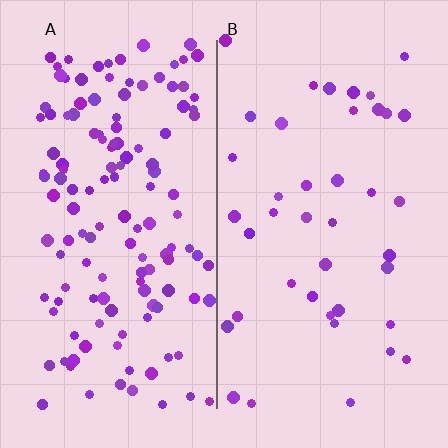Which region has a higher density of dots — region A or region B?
A (the left).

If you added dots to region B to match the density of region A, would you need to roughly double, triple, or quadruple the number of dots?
Approximately triple.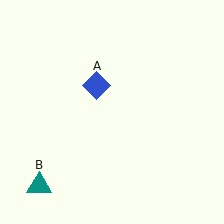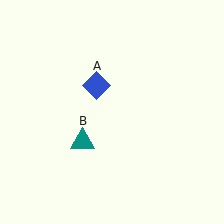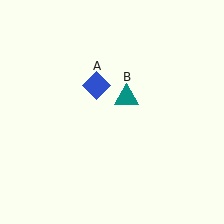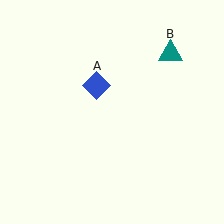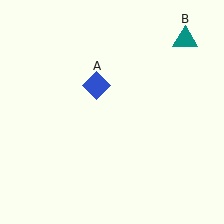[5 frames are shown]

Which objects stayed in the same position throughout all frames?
Blue diamond (object A) remained stationary.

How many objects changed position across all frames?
1 object changed position: teal triangle (object B).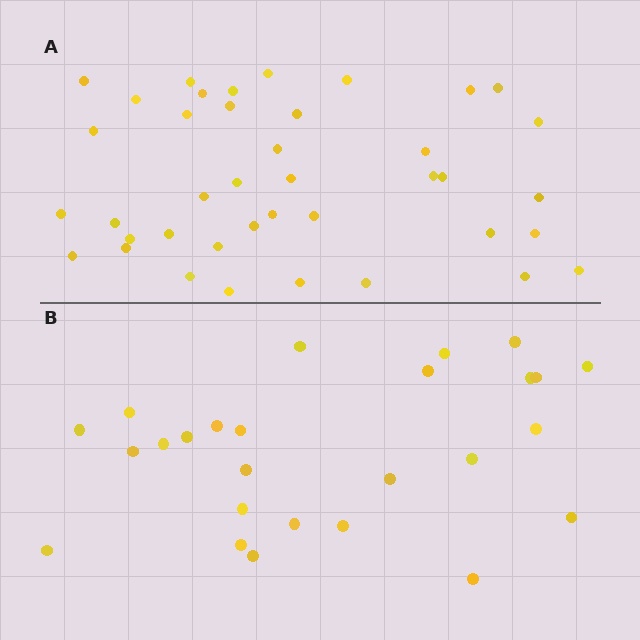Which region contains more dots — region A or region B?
Region A (the top region) has more dots.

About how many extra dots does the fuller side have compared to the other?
Region A has approximately 15 more dots than region B.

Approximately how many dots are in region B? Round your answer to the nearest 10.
About 30 dots. (The exact count is 26, which rounds to 30.)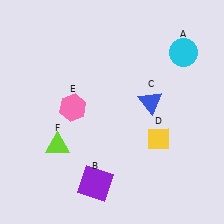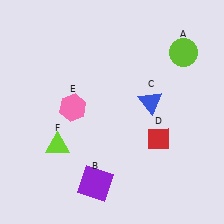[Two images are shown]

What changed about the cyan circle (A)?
In Image 1, A is cyan. In Image 2, it changed to lime.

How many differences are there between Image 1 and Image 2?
There are 2 differences between the two images.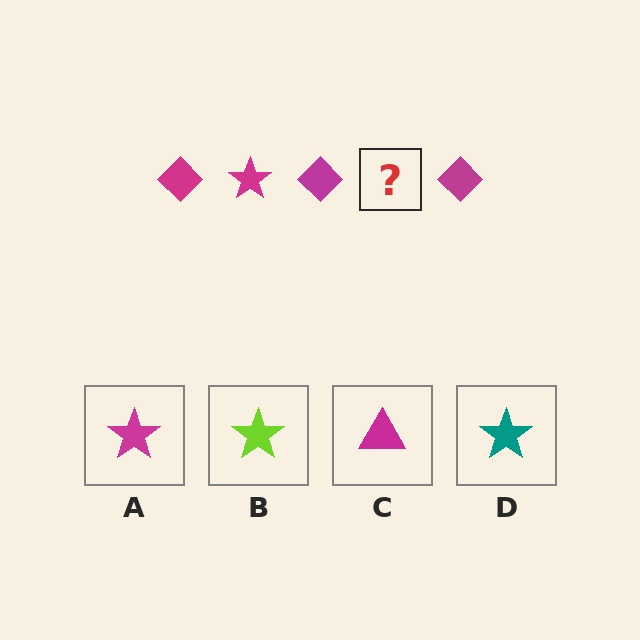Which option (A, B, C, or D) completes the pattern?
A.